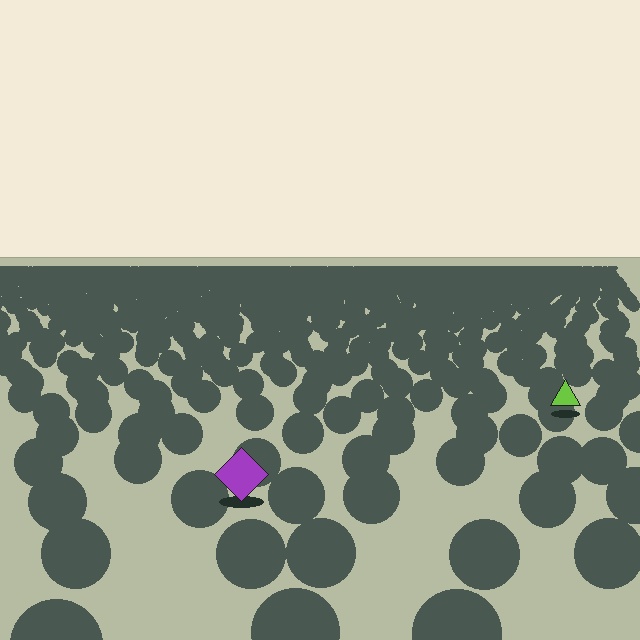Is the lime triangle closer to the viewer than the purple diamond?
No. The purple diamond is closer — you can tell from the texture gradient: the ground texture is coarser near it.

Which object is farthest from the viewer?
The lime triangle is farthest from the viewer. It appears smaller and the ground texture around it is denser.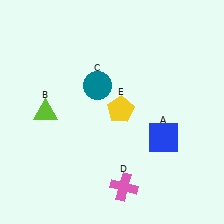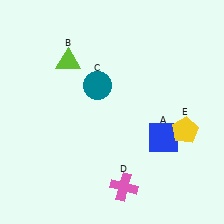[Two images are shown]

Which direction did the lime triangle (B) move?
The lime triangle (B) moved up.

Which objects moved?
The objects that moved are: the lime triangle (B), the yellow pentagon (E).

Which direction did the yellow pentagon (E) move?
The yellow pentagon (E) moved right.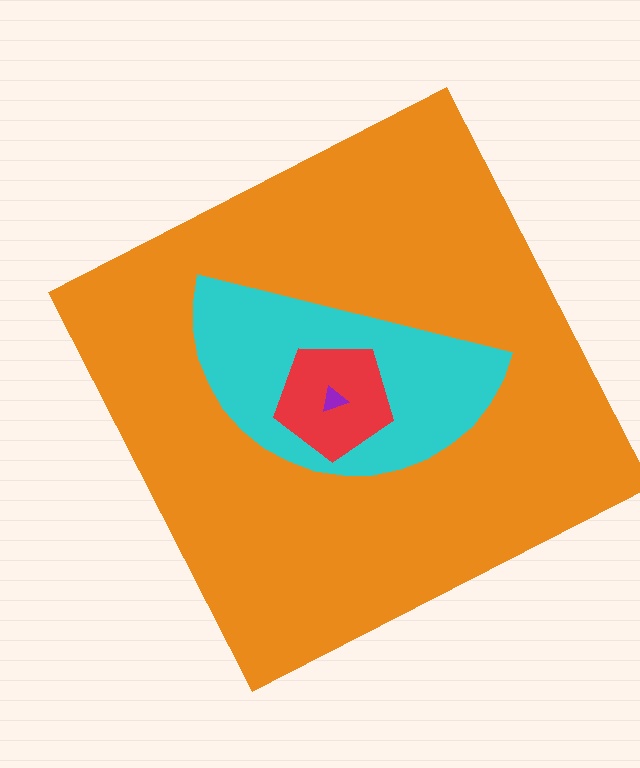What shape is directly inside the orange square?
The cyan semicircle.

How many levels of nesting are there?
4.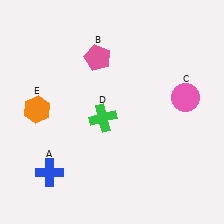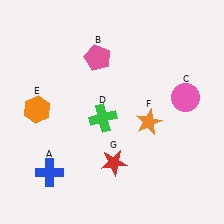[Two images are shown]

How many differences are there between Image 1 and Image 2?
There are 2 differences between the two images.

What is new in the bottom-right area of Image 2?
A red star (G) was added in the bottom-right area of Image 2.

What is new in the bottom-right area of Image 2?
An orange star (F) was added in the bottom-right area of Image 2.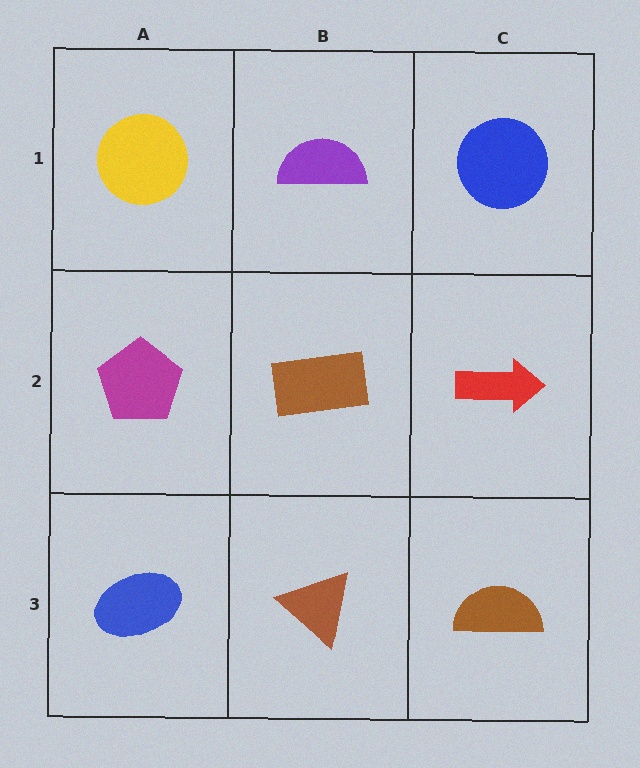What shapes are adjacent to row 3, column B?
A brown rectangle (row 2, column B), a blue ellipse (row 3, column A), a brown semicircle (row 3, column C).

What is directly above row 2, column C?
A blue circle.